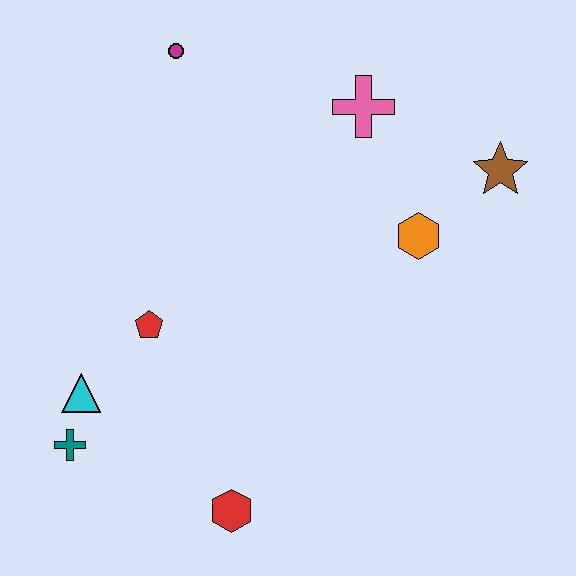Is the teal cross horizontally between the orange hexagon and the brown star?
No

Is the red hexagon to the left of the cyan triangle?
No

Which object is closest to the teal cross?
The cyan triangle is closest to the teal cross.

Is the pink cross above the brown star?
Yes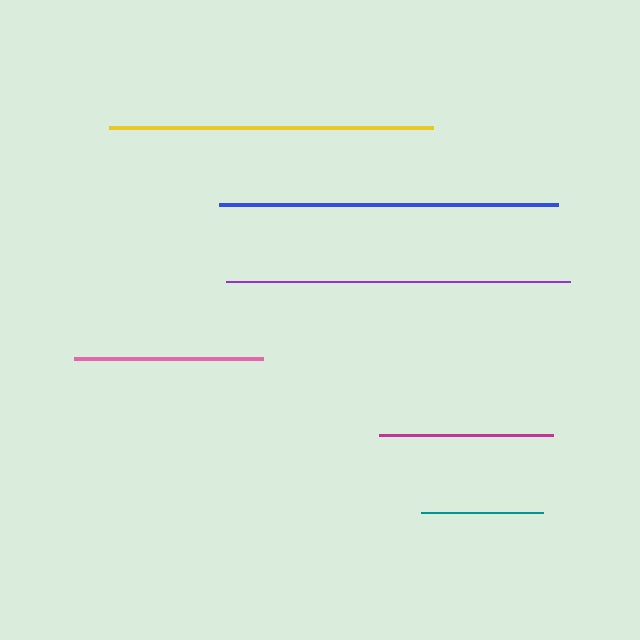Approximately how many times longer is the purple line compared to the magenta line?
The purple line is approximately 2.0 times the length of the magenta line.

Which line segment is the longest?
The purple line is the longest at approximately 344 pixels.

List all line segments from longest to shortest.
From longest to shortest: purple, blue, yellow, pink, magenta, teal.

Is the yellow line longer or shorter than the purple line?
The purple line is longer than the yellow line.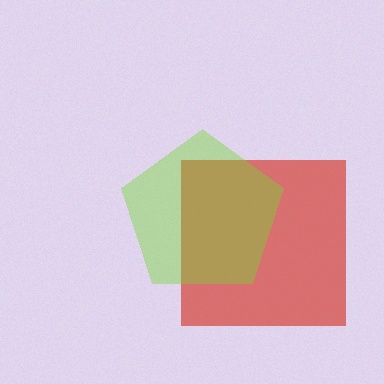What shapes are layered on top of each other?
The layered shapes are: a red square, a lime pentagon.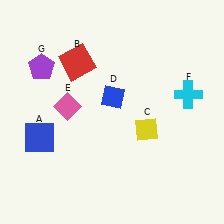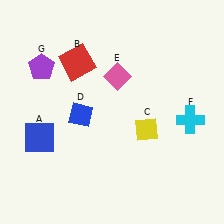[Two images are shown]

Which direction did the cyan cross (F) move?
The cyan cross (F) moved down.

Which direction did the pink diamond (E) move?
The pink diamond (E) moved right.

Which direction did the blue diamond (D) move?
The blue diamond (D) moved left.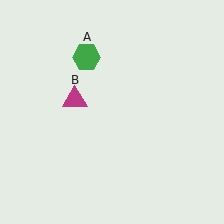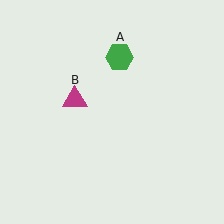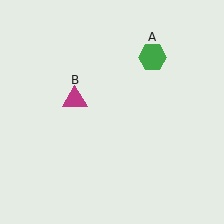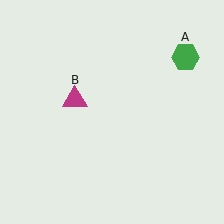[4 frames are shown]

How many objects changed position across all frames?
1 object changed position: green hexagon (object A).